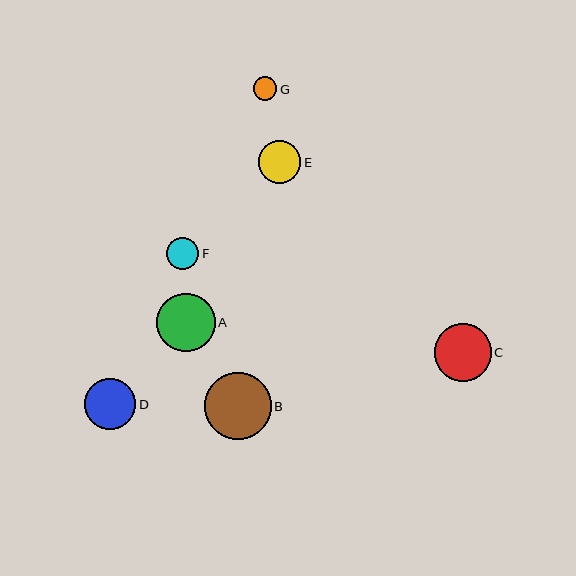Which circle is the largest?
Circle B is the largest with a size of approximately 67 pixels.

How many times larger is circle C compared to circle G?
Circle C is approximately 2.4 times the size of circle G.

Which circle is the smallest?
Circle G is the smallest with a size of approximately 24 pixels.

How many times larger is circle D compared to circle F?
Circle D is approximately 1.6 times the size of circle F.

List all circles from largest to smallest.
From largest to smallest: B, A, C, D, E, F, G.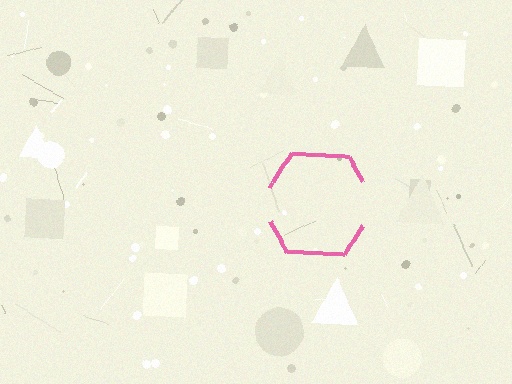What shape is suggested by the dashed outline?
The dashed outline suggests a hexagon.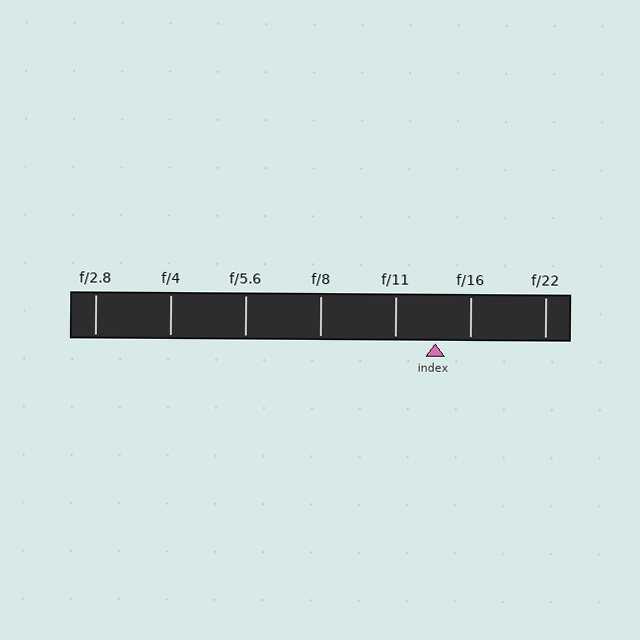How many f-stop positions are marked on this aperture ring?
There are 7 f-stop positions marked.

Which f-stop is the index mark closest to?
The index mark is closest to f/16.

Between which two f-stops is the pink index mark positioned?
The index mark is between f/11 and f/16.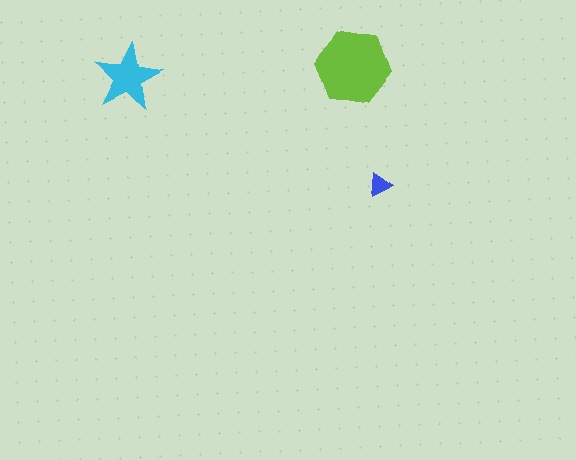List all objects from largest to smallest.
The lime hexagon, the cyan star, the blue triangle.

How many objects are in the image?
There are 3 objects in the image.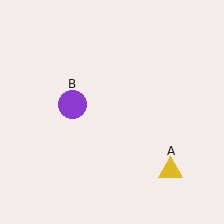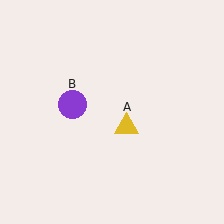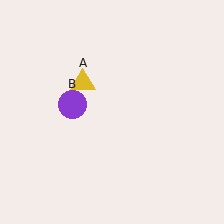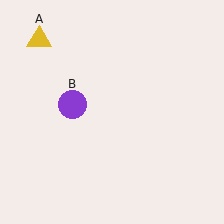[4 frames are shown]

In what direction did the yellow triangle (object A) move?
The yellow triangle (object A) moved up and to the left.